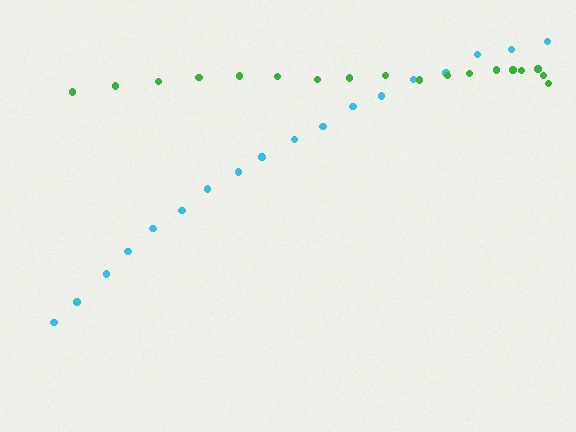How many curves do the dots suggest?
There are 2 distinct paths.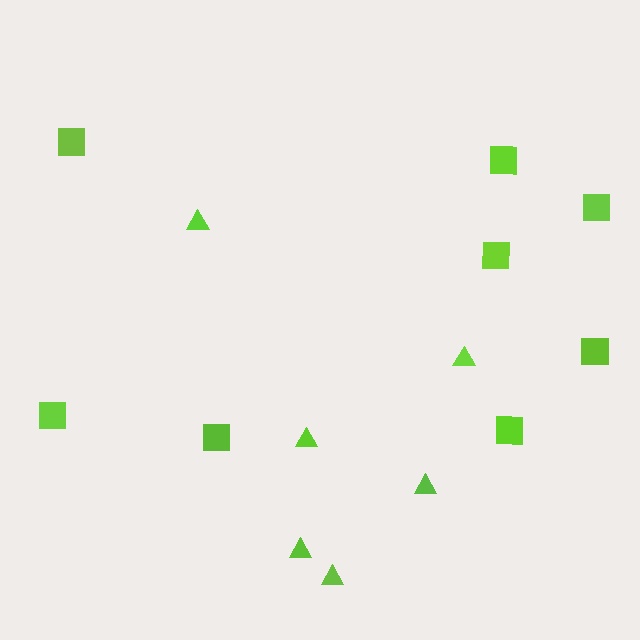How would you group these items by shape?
There are 2 groups: one group of triangles (6) and one group of squares (8).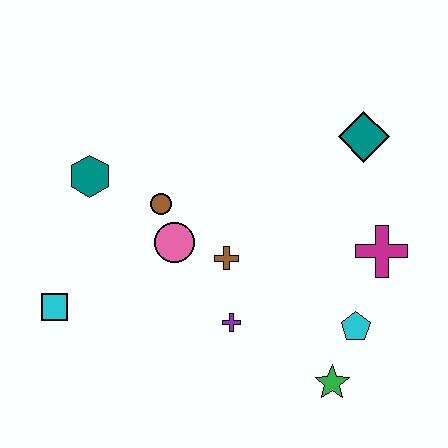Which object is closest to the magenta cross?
The cyan pentagon is closest to the magenta cross.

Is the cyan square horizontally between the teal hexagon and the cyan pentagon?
No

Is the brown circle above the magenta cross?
Yes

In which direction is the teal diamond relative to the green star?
The teal diamond is above the green star.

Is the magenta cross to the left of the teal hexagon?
No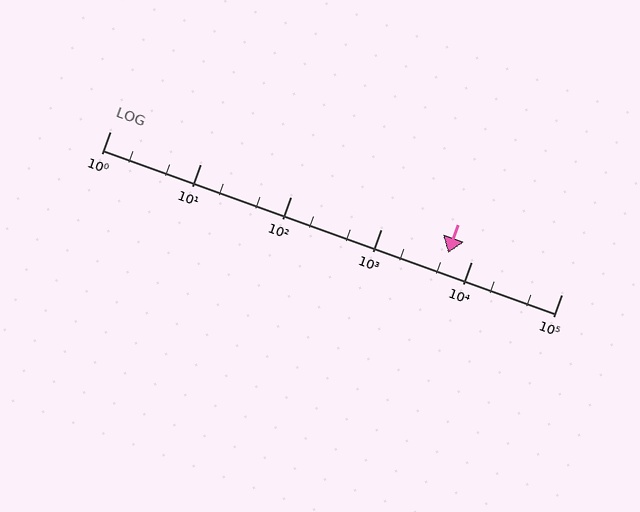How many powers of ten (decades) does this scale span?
The scale spans 5 decades, from 1 to 100000.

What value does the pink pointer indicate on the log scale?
The pointer indicates approximately 5500.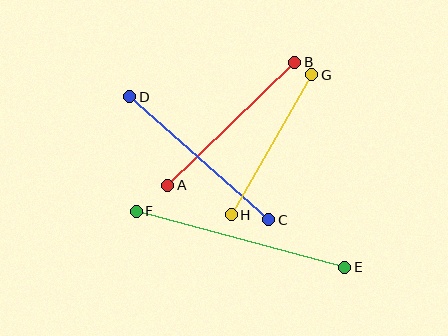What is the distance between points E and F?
The distance is approximately 216 pixels.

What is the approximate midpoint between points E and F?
The midpoint is at approximately (240, 239) pixels.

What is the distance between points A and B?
The distance is approximately 177 pixels.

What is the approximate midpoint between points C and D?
The midpoint is at approximately (199, 158) pixels.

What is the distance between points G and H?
The distance is approximately 161 pixels.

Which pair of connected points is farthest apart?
Points E and F are farthest apart.